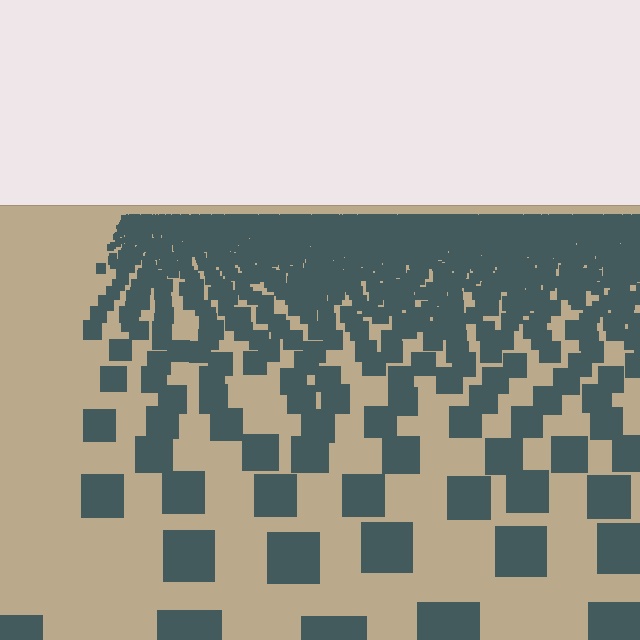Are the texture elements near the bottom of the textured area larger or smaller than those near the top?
Larger. Near the bottom, elements are closer to the viewer and appear at a bigger on-screen size.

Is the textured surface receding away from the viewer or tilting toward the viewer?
The surface is receding away from the viewer. Texture elements get smaller and denser toward the top.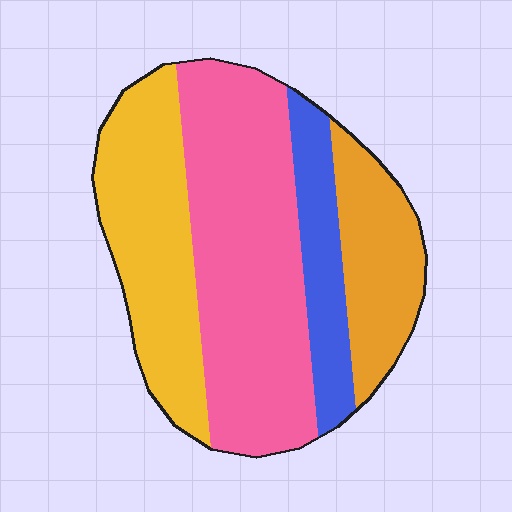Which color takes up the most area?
Pink, at roughly 45%.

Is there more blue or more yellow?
Yellow.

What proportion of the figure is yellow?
Yellow takes up between a quarter and a half of the figure.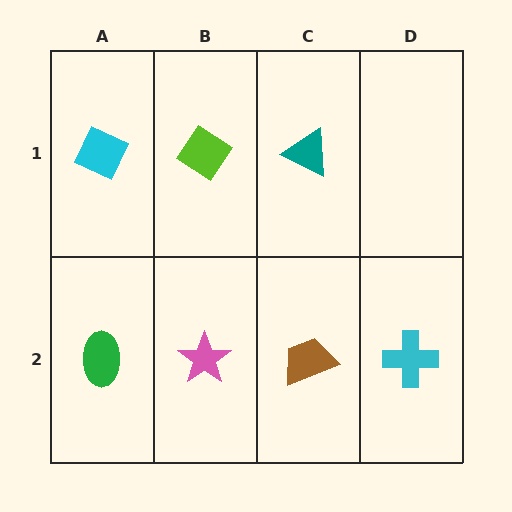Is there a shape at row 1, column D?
No, that cell is empty.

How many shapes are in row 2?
4 shapes.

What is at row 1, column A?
A cyan diamond.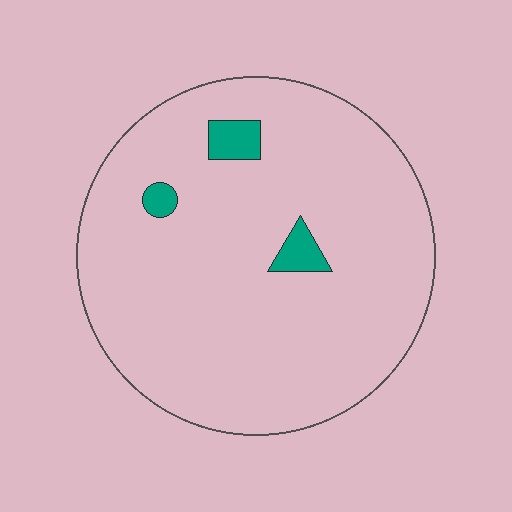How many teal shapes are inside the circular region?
3.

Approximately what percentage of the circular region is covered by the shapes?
Approximately 5%.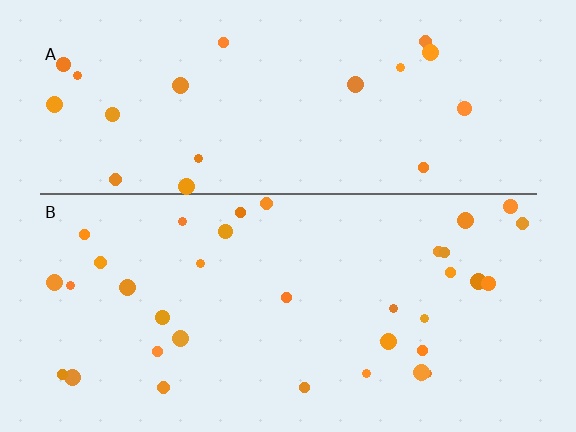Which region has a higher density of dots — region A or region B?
B (the bottom).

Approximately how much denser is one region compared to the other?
Approximately 1.7× — region B over region A.